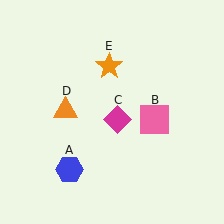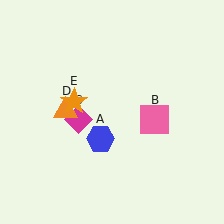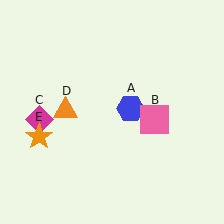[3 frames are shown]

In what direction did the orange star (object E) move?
The orange star (object E) moved down and to the left.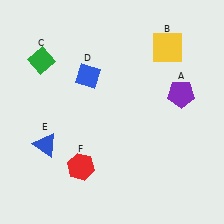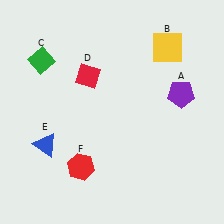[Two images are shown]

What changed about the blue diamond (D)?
In Image 1, D is blue. In Image 2, it changed to red.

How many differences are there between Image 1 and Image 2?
There is 1 difference between the two images.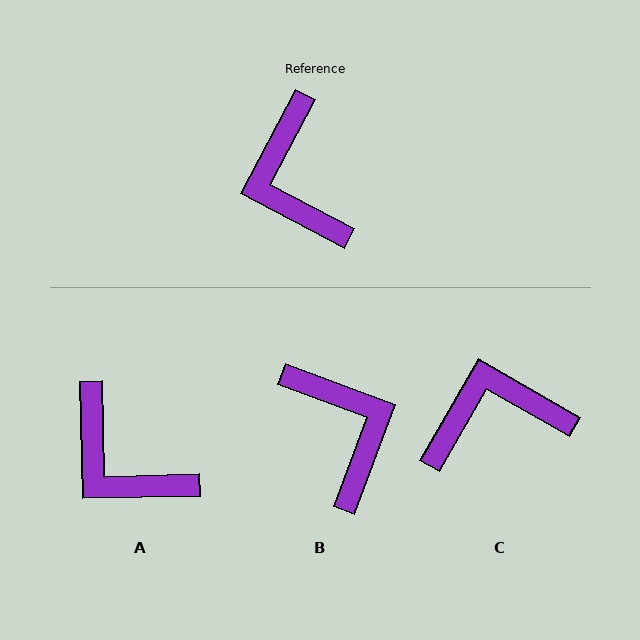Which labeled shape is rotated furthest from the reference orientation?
B, about 173 degrees away.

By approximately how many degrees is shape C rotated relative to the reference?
Approximately 92 degrees clockwise.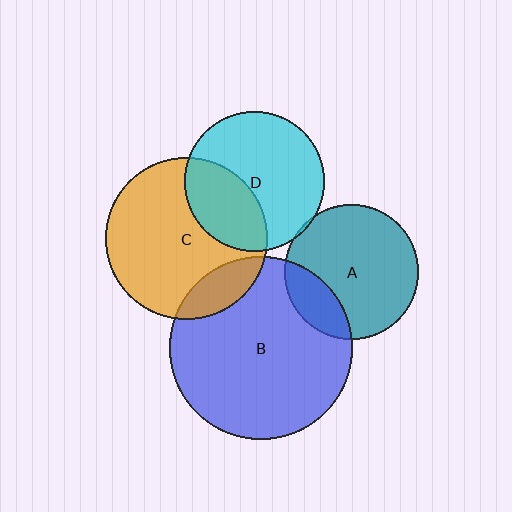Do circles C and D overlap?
Yes.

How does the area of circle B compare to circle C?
Approximately 1.3 times.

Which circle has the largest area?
Circle B (blue).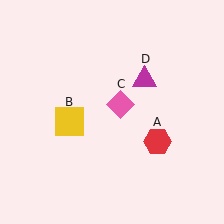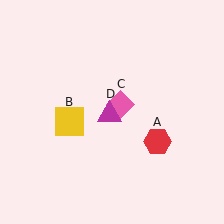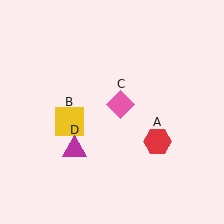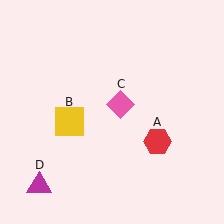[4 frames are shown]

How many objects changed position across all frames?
1 object changed position: magenta triangle (object D).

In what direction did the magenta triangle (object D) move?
The magenta triangle (object D) moved down and to the left.